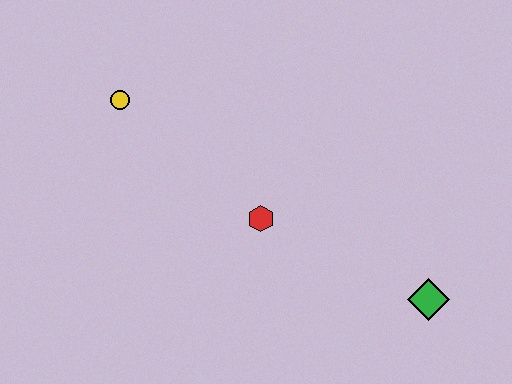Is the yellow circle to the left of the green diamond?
Yes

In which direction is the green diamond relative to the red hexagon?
The green diamond is to the right of the red hexagon.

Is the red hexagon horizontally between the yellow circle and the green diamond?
Yes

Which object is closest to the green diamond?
The red hexagon is closest to the green diamond.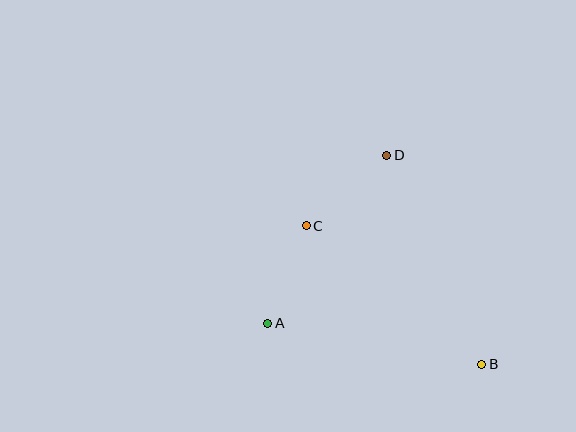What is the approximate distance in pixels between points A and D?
The distance between A and D is approximately 206 pixels.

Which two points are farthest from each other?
Points B and D are farthest from each other.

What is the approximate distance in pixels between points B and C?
The distance between B and C is approximately 224 pixels.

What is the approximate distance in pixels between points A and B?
The distance between A and B is approximately 218 pixels.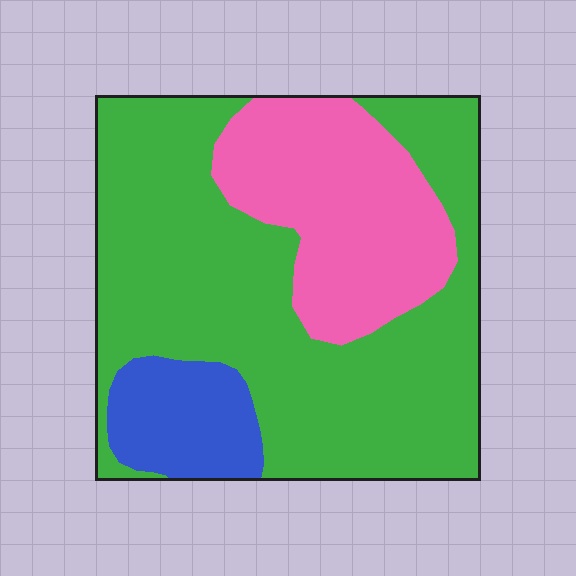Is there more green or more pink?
Green.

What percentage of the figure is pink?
Pink takes up about one quarter (1/4) of the figure.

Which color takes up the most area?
Green, at roughly 65%.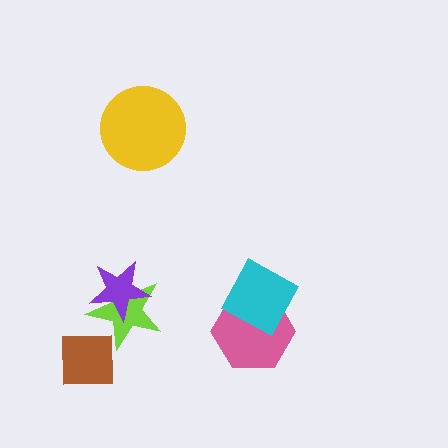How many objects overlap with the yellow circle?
0 objects overlap with the yellow circle.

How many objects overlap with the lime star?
2 objects overlap with the lime star.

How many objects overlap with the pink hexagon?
1 object overlaps with the pink hexagon.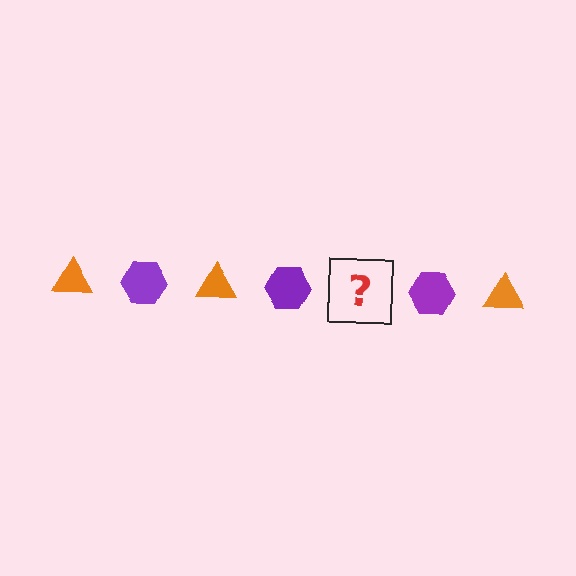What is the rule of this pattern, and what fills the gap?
The rule is that the pattern alternates between orange triangle and purple hexagon. The gap should be filled with an orange triangle.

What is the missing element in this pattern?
The missing element is an orange triangle.